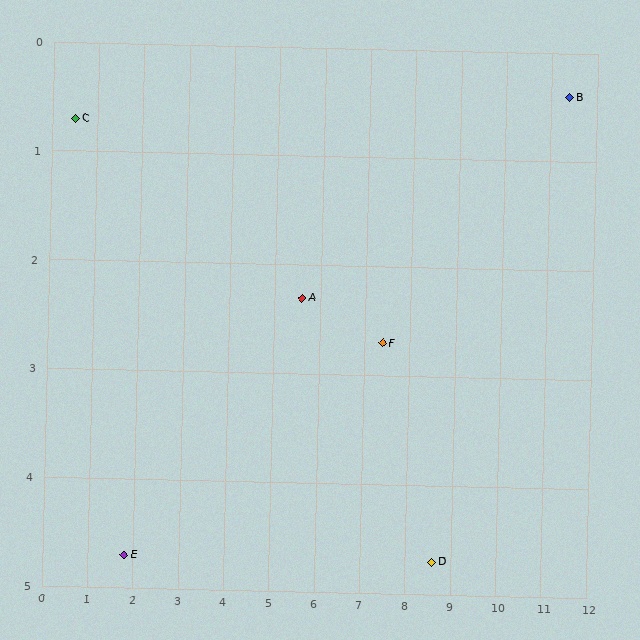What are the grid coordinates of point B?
Point B is at approximately (11.4, 0.4).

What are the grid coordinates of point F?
Point F is at approximately (7.4, 2.7).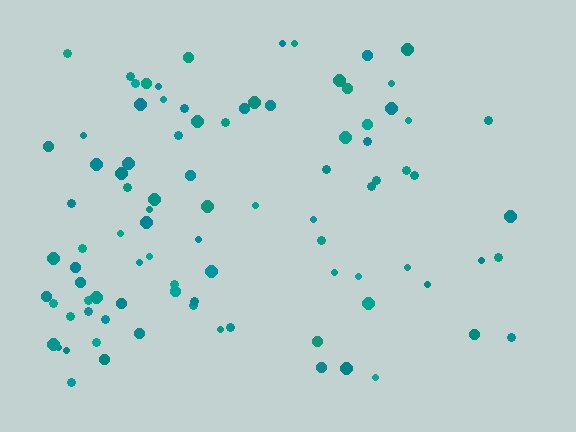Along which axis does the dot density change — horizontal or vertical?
Horizontal.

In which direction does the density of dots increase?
From right to left, with the left side densest.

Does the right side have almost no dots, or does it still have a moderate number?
Still a moderate number, just noticeably fewer than the left.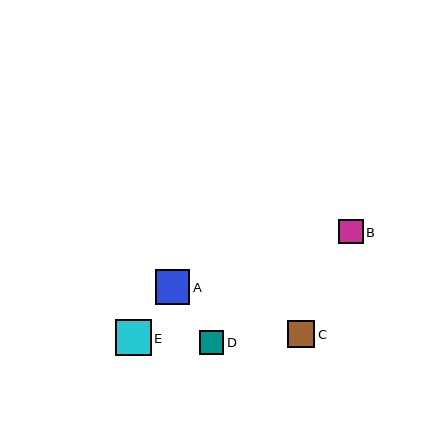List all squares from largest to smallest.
From largest to smallest: E, A, C, B, D.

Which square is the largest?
Square E is the largest with a size of approximately 36 pixels.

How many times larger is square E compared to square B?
Square E is approximately 1.5 times the size of square B.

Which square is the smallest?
Square D is the smallest with a size of approximately 24 pixels.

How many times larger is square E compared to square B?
Square E is approximately 1.5 times the size of square B.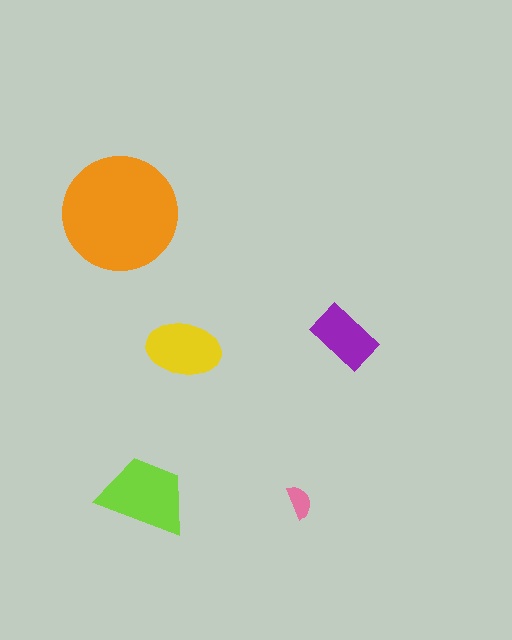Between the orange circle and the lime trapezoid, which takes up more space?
The orange circle.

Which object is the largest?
The orange circle.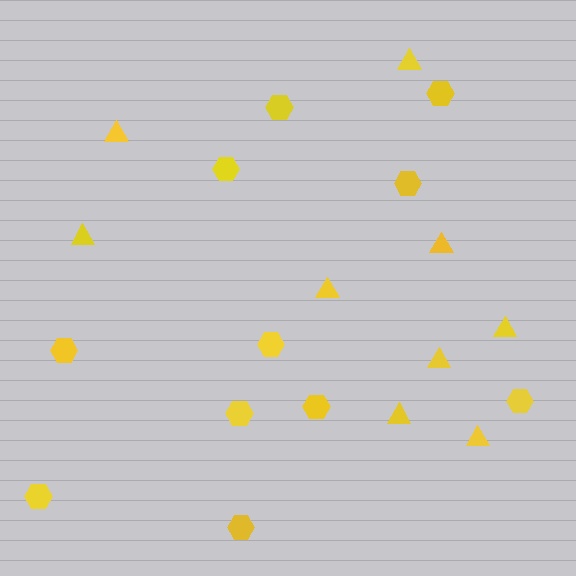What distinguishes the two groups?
There are 2 groups: one group of triangles (9) and one group of hexagons (11).